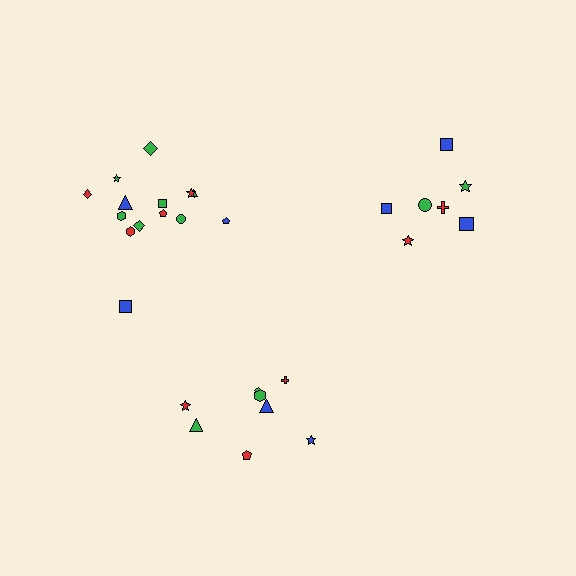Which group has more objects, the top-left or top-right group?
The top-left group.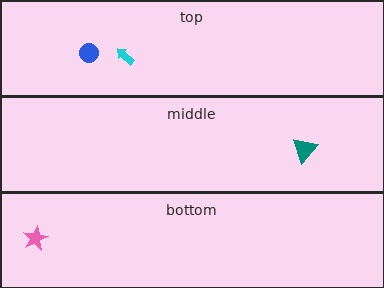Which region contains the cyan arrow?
The top region.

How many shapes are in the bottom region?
1.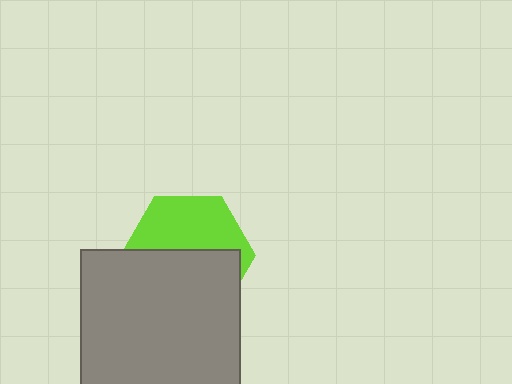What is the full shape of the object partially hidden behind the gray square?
The partially hidden object is a lime hexagon.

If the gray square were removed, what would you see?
You would see the complete lime hexagon.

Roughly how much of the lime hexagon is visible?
About half of it is visible (roughly 46%).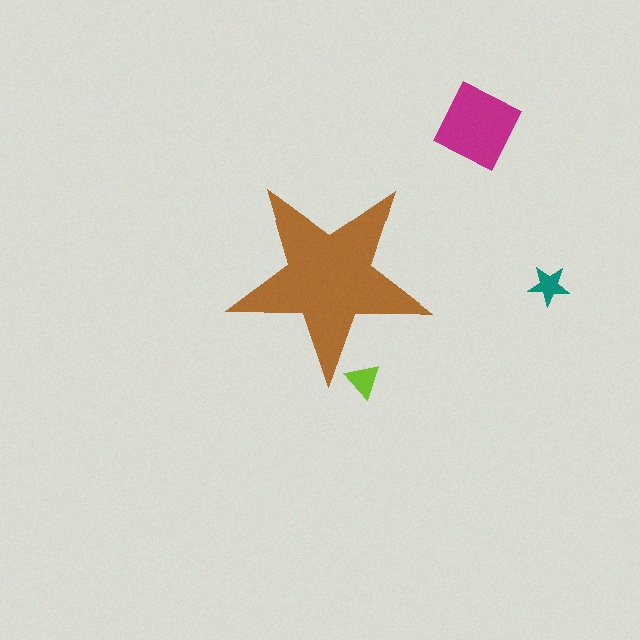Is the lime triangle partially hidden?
Yes, the lime triangle is partially hidden behind the brown star.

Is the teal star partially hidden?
No, the teal star is fully visible.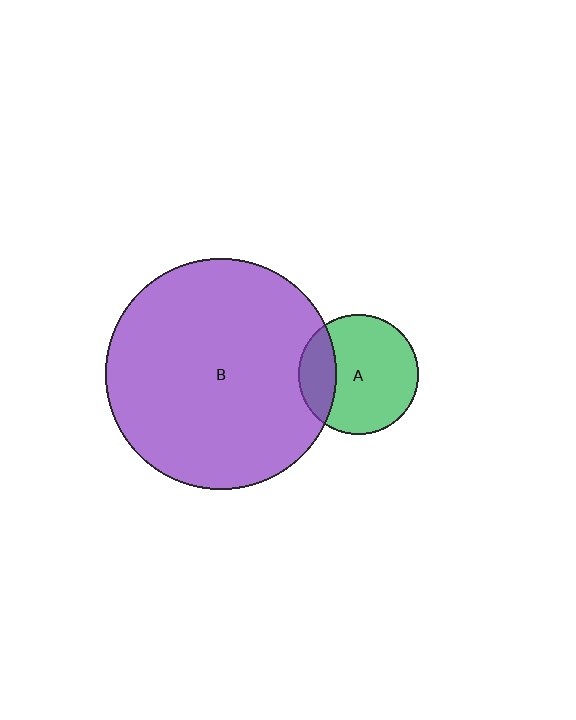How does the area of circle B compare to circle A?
Approximately 3.7 times.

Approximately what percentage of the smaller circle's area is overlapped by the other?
Approximately 25%.